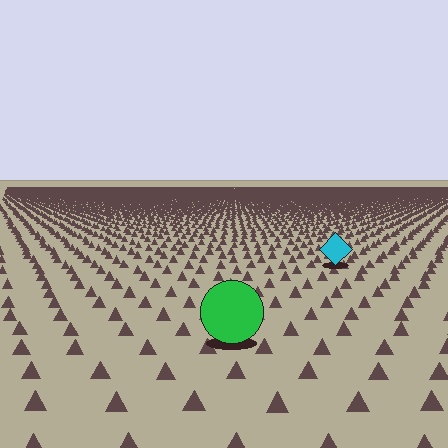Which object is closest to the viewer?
The green circle is closest. The texture marks near it are larger and more spread out.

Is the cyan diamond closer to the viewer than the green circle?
No. The green circle is closer — you can tell from the texture gradient: the ground texture is coarser near it.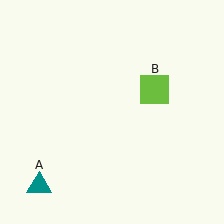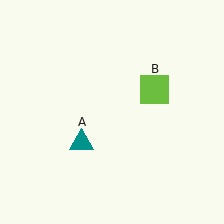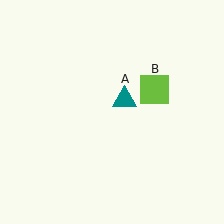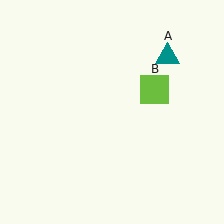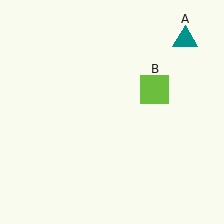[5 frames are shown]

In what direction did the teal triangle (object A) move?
The teal triangle (object A) moved up and to the right.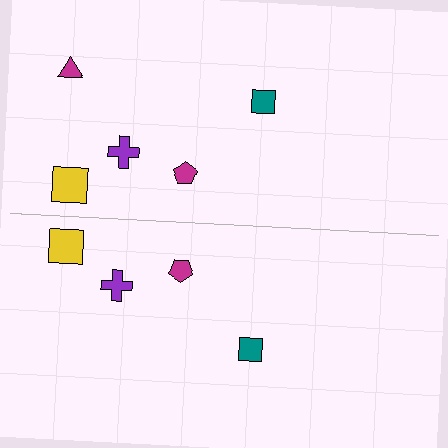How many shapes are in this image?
There are 9 shapes in this image.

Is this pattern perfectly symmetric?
No, the pattern is not perfectly symmetric. A magenta triangle is missing from the bottom side.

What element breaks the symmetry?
A magenta triangle is missing from the bottom side.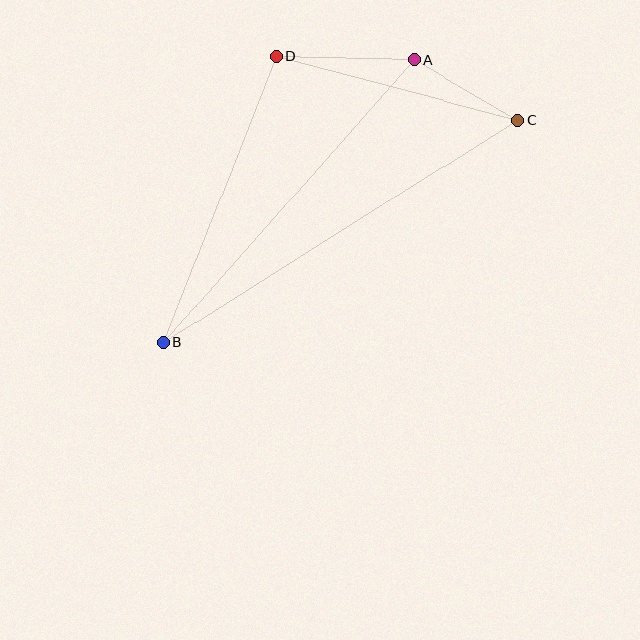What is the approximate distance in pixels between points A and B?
The distance between A and B is approximately 378 pixels.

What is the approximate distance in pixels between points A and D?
The distance between A and D is approximately 138 pixels.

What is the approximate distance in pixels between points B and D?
The distance between B and D is approximately 308 pixels.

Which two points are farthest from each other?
Points B and C are farthest from each other.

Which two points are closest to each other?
Points A and C are closest to each other.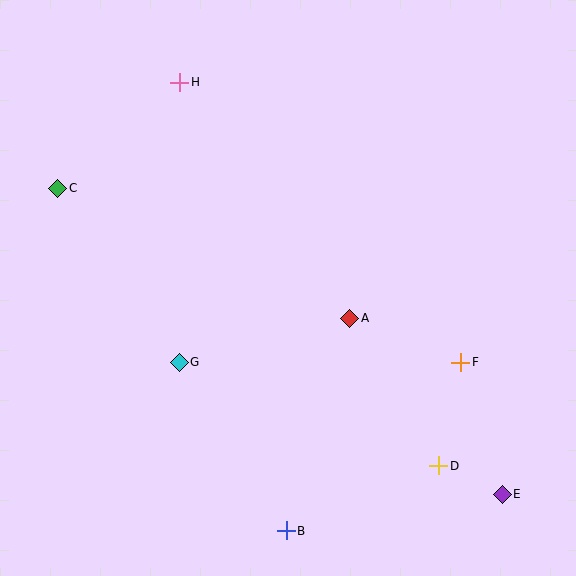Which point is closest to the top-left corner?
Point C is closest to the top-left corner.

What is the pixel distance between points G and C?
The distance between G and C is 212 pixels.